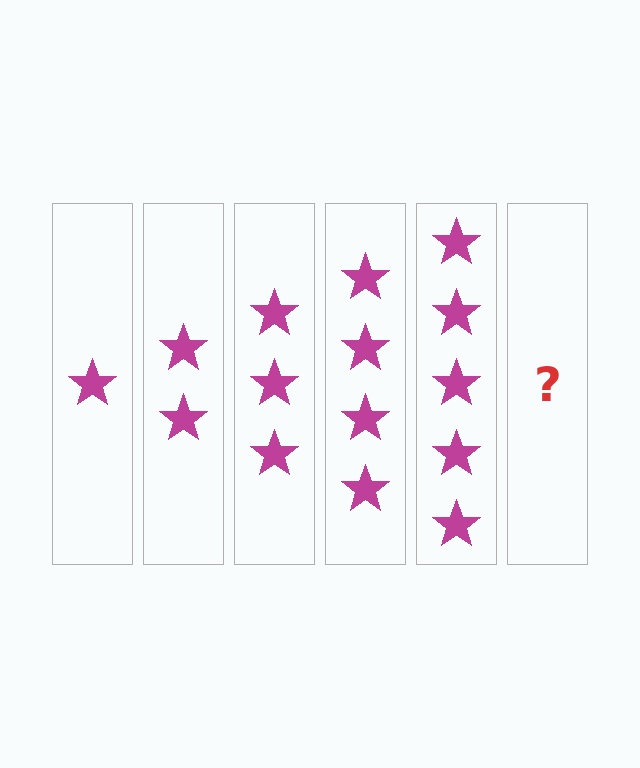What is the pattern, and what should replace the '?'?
The pattern is that each step adds one more star. The '?' should be 6 stars.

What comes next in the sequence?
The next element should be 6 stars.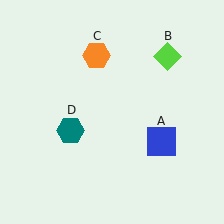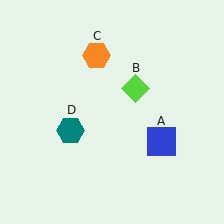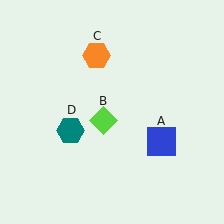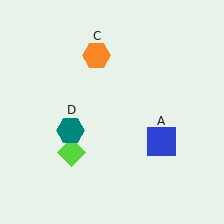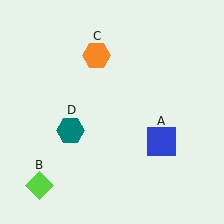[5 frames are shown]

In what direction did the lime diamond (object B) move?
The lime diamond (object B) moved down and to the left.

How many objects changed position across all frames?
1 object changed position: lime diamond (object B).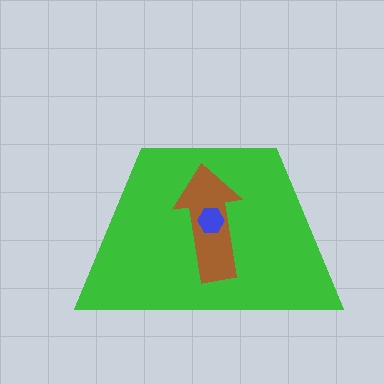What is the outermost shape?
The green trapezoid.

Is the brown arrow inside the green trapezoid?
Yes.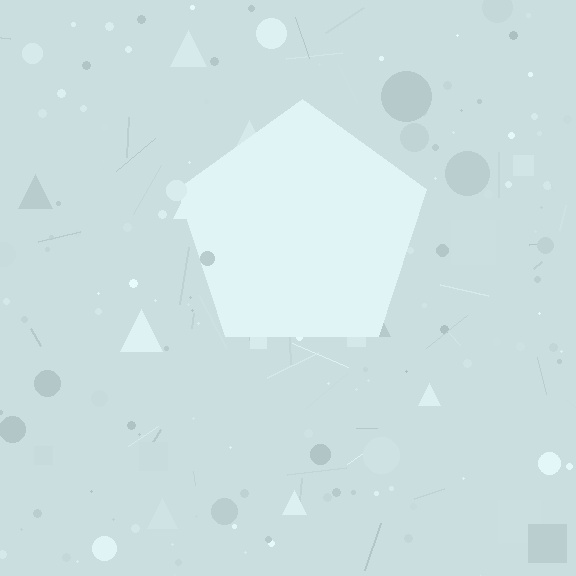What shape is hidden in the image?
A pentagon is hidden in the image.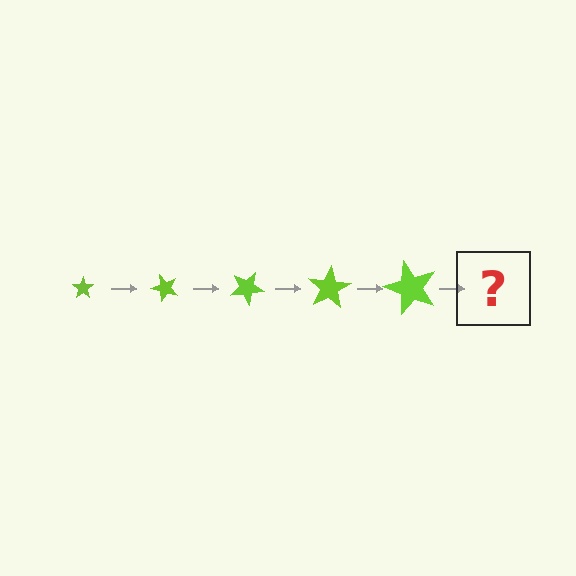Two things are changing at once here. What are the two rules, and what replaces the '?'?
The two rules are that the star grows larger each step and it rotates 50 degrees each step. The '?' should be a star, larger than the previous one and rotated 250 degrees from the start.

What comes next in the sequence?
The next element should be a star, larger than the previous one and rotated 250 degrees from the start.